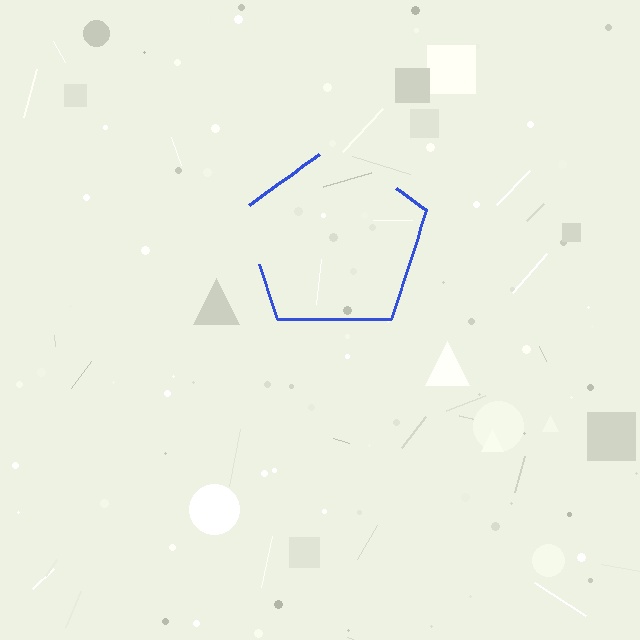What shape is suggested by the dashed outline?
The dashed outline suggests a pentagon.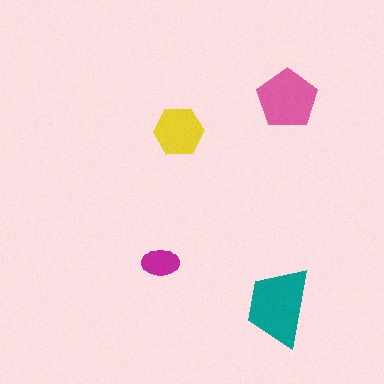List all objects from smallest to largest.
The magenta ellipse, the yellow hexagon, the pink pentagon, the teal trapezoid.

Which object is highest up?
The pink pentagon is topmost.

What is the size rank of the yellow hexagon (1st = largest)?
3rd.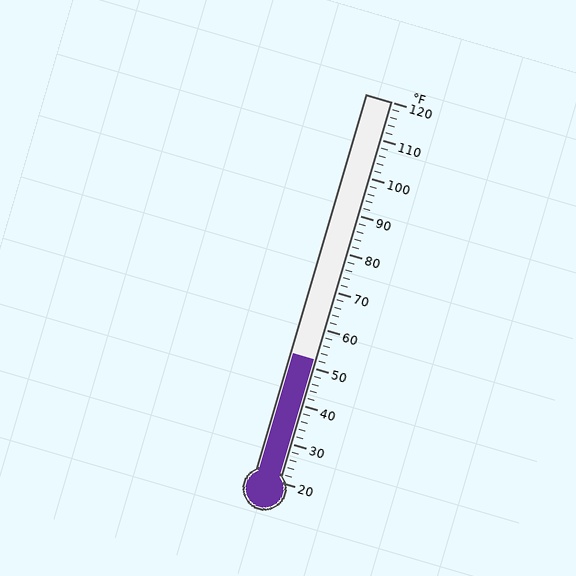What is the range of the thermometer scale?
The thermometer scale ranges from 20°F to 120°F.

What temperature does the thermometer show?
The thermometer shows approximately 52°F.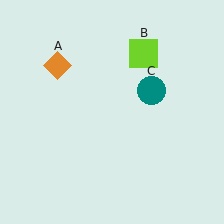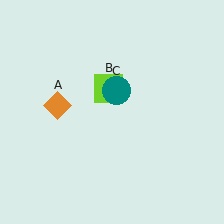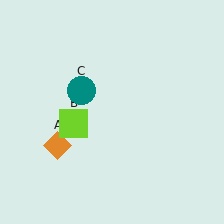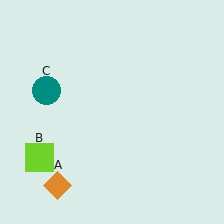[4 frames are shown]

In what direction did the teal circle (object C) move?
The teal circle (object C) moved left.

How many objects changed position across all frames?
3 objects changed position: orange diamond (object A), lime square (object B), teal circle (object C).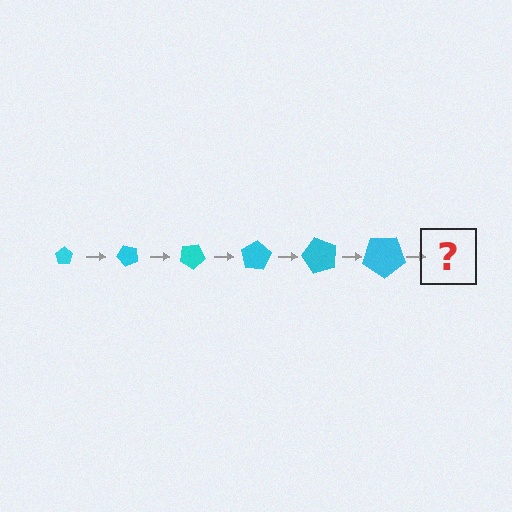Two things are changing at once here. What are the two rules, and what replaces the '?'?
The two rules are that the pentagon grows larger each step and it rotates 50 degrees each step. The '?' should be a pentagon, larger than the previous one and rotated 300 degrees from the start.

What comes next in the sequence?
The next element should be a pentagon, larger than the previous one and rotated 300 degrees from the start.